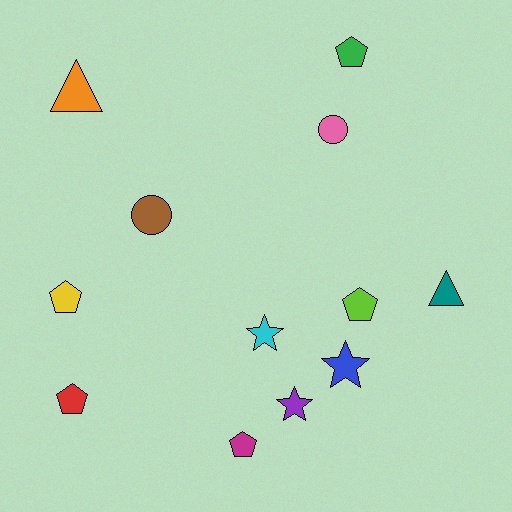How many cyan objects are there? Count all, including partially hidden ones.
There is 1 cyan object.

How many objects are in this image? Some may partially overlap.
There are 12 objects.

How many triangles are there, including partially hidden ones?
There are 2 triangles.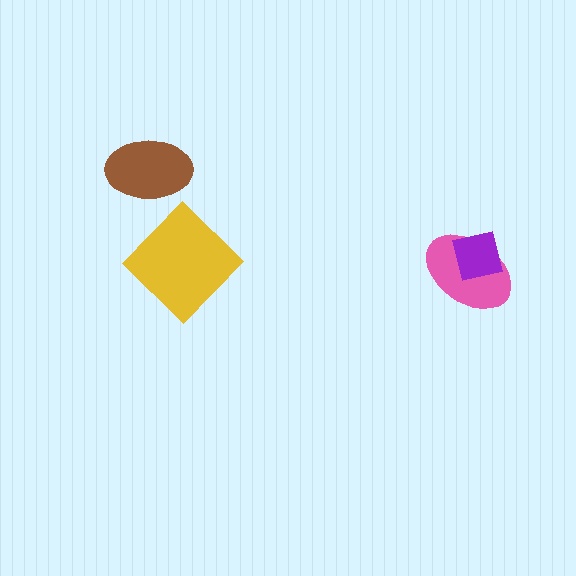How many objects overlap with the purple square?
1 object overlaps with the purple square.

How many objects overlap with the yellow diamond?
0 objects overlap with the yellow diamond.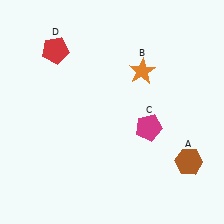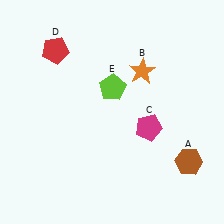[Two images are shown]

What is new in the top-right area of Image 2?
A lime pentagon (E) was added in the top-right area of Image 2.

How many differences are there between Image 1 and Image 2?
There is 1 difference between the two images.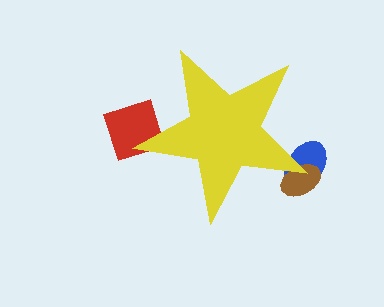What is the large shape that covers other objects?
A yellow star.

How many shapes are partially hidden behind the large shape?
3 shapes are partially hidden.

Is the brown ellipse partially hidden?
Yes, the brown ellipse is partially hidden behind the yellow star.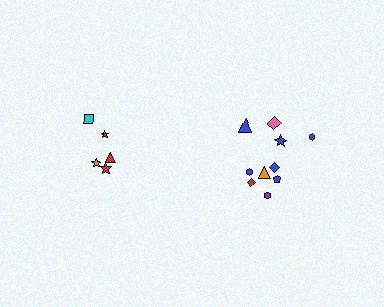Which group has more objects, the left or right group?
The right group.